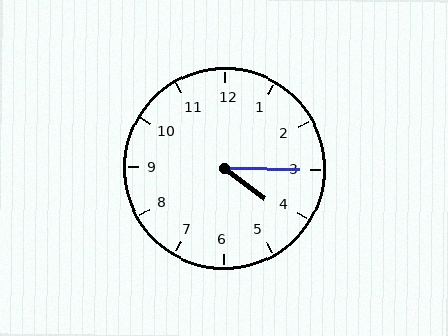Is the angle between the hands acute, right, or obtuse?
It is acute.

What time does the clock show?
4:15.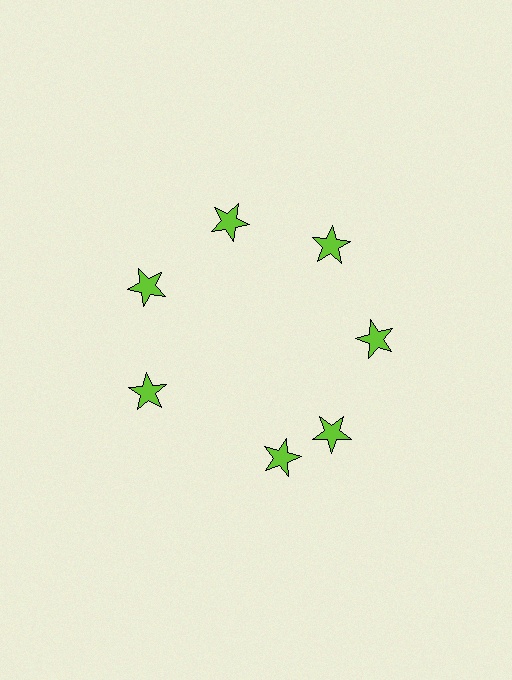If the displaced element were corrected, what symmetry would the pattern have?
It would have 7-fold rotational symmetry — the pattern would map onto itself every 51 degrees.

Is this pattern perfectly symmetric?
No. The 7 lime stars are arranged in a ring, but one element near the 6 o'clock position is rotated out of alignment along the ring, breaking the 7-fold rotational symmetry.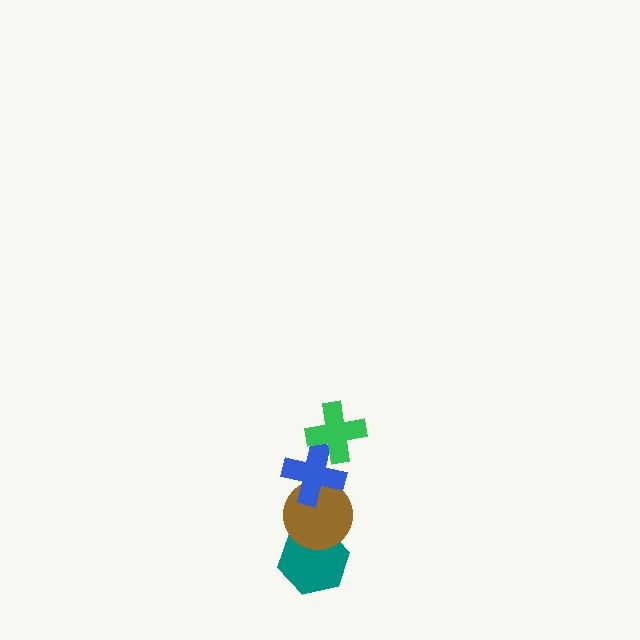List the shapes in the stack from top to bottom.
From top to bottom: the green cross, the blue cross, the brown circle, the teal hexagon.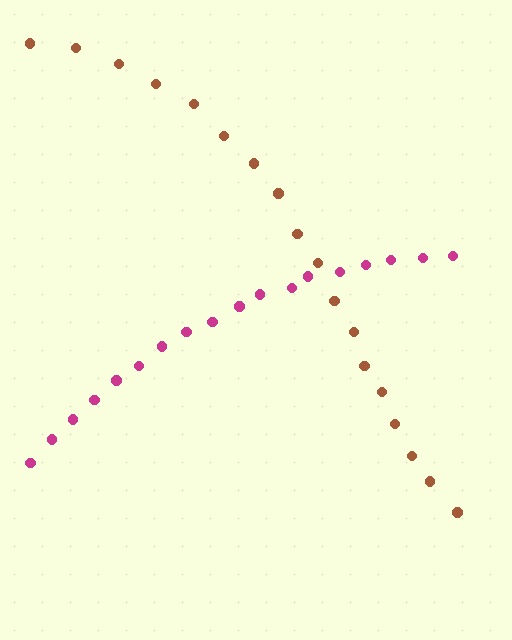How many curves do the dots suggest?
There are 2 distinct paths.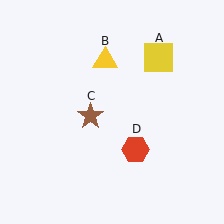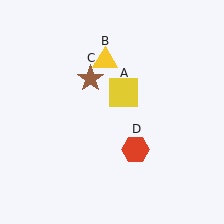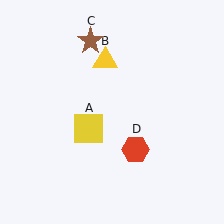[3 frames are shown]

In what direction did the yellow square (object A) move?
The yellow square (object A) moved down and to the left.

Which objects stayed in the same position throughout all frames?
Yellow triangle (object B) and red hexagon (object D) remained stationary.